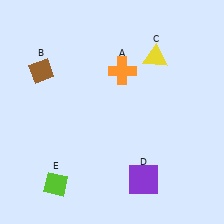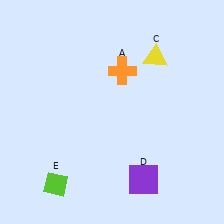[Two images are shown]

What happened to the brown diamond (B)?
The brown diamond (B) was removed in Image 2. It was in the top-left area of Image 1.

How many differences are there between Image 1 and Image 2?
There is 1 difference between the two images.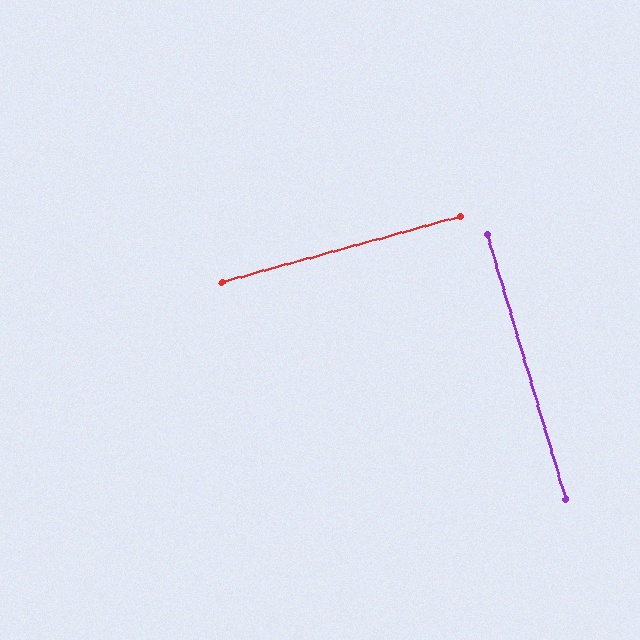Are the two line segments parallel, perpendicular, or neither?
Perpendicular — they meet at approximately 89°.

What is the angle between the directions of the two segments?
Approximately 89 degrees.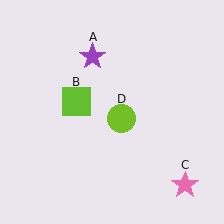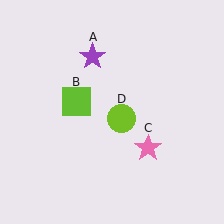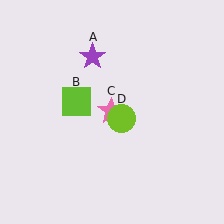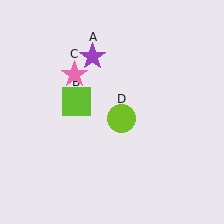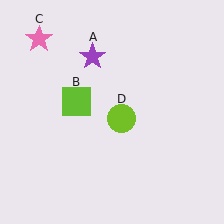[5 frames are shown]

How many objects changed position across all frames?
1 object changed position: pink star (object C).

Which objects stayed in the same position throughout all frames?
Purple star (object A) and lime square (object B) and lime circle (object D) remained stationary.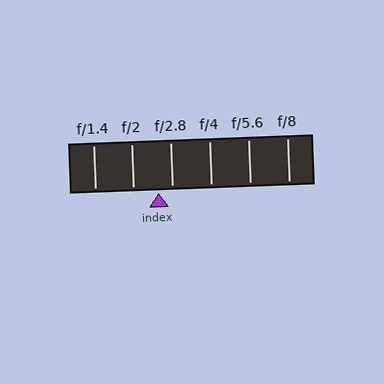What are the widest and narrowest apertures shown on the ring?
The widest aperture shown is f/1.4 and the narrowest is f/8.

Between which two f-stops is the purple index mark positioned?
The index mark is between f/2 and f/2.8.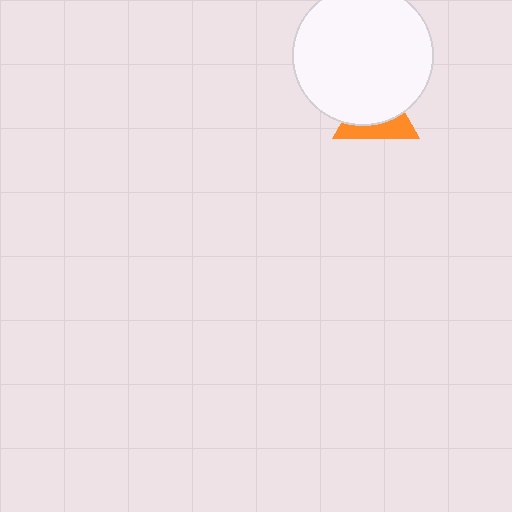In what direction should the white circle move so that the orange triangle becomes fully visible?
The white circle should move up. That is the shortest direction to clear the overlap and leave the orange triangle fully visible.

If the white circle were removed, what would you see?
You would see the complete orange triangle.